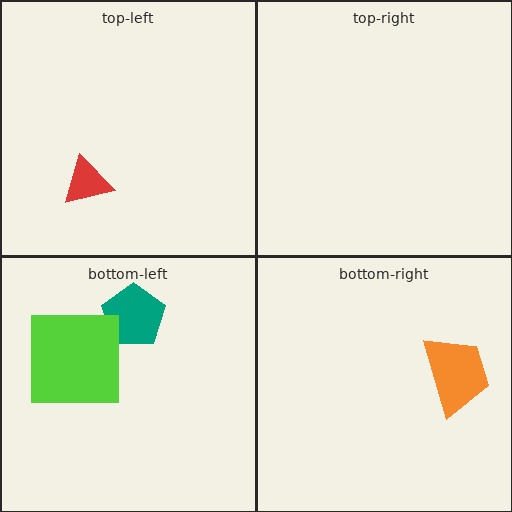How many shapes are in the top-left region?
1.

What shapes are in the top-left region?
The red triangle.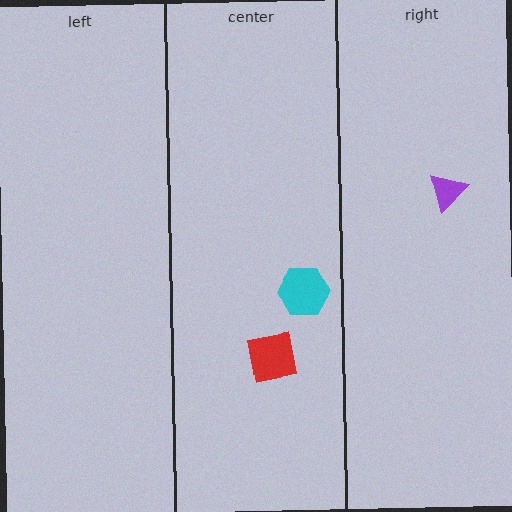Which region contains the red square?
The center region.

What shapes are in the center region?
The red square, the cyan hexagon.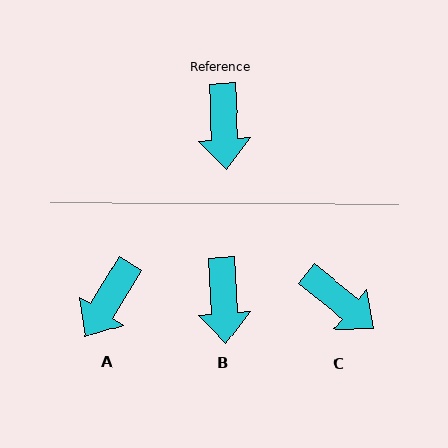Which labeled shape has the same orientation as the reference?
B.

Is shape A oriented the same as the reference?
No, it is off by about 35 degrees.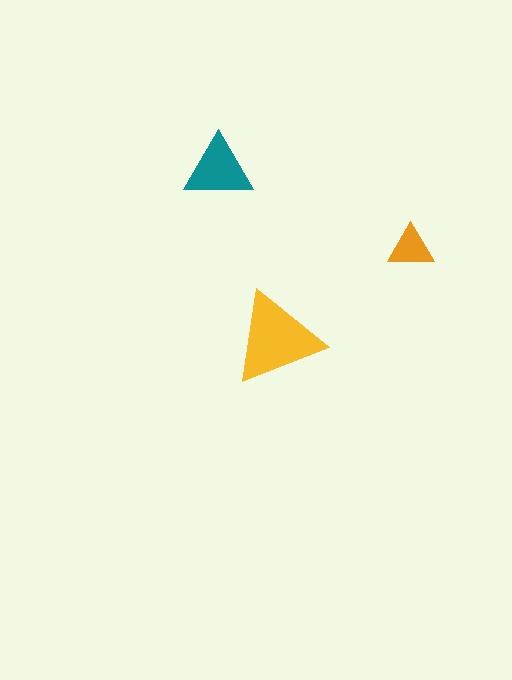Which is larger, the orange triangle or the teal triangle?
The teal one.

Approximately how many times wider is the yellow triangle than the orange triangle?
About 2 times wider.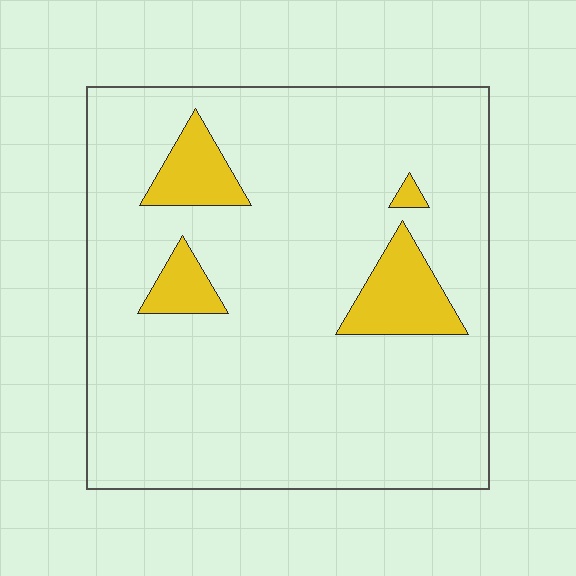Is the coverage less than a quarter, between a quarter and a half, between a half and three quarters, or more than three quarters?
Less than a quarter.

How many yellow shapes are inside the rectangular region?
4.